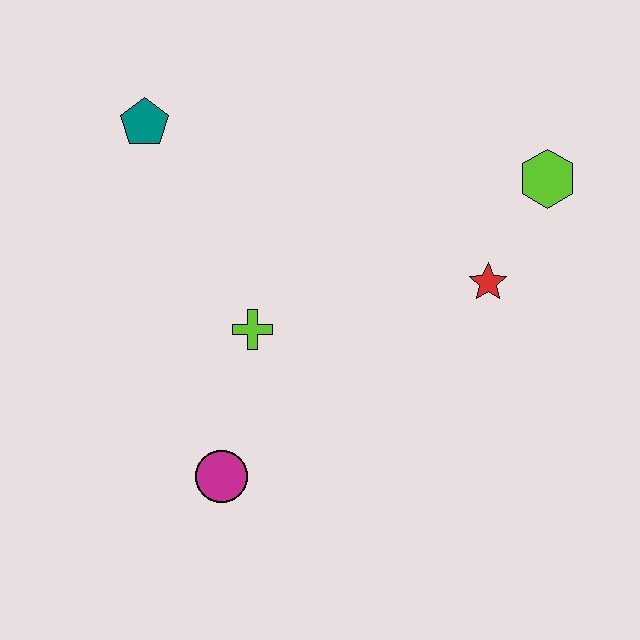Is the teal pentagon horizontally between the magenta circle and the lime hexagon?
No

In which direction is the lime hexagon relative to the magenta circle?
The lime hexagon is to the right of the magenta circle.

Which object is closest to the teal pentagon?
The lime cross is closest to the teal pentagon.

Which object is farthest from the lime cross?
The lime hexagon is farthest from the lime cross.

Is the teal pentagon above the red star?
Yes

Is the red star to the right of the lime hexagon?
No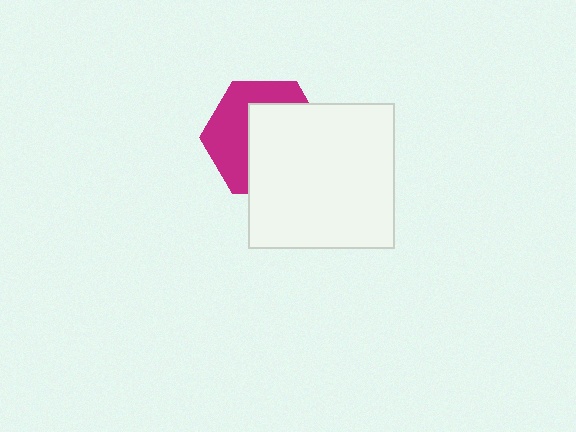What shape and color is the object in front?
The object in front is a white square.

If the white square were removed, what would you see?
You would see the complete magenta hexagon.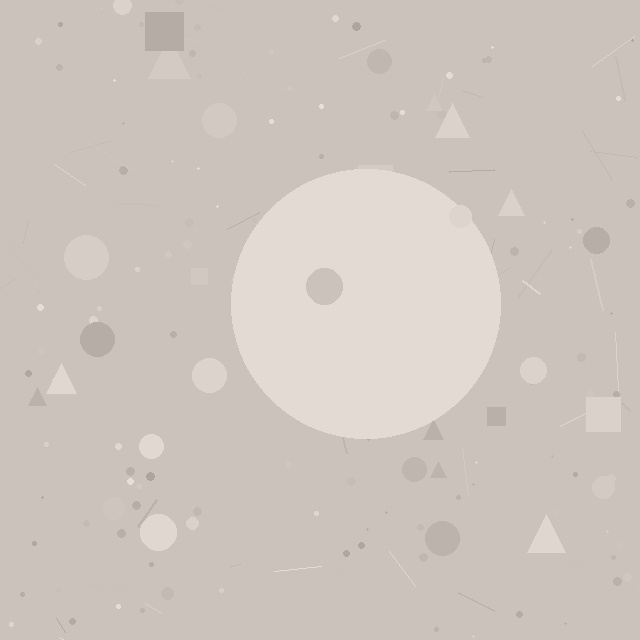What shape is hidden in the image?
A circle is hidden in the image.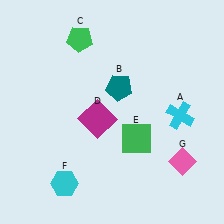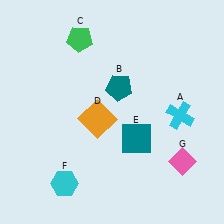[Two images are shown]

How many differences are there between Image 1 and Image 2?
There are 2 differences between the two images.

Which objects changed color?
D changed from magenta to orange. E changed from green to teal.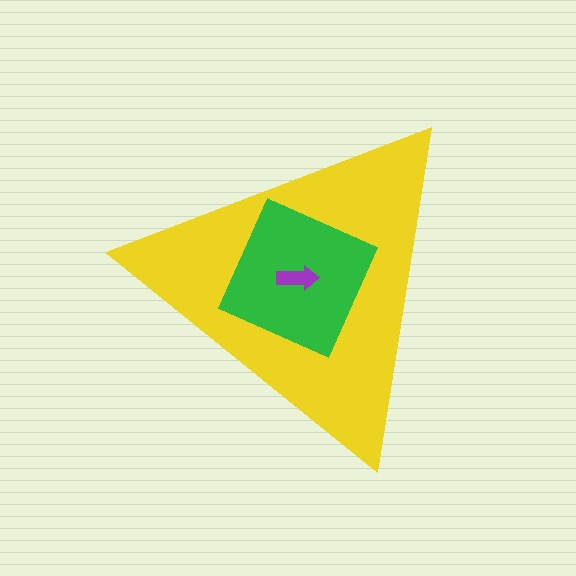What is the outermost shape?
The yellow triangle.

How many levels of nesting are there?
3.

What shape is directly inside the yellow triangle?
The green diamond.